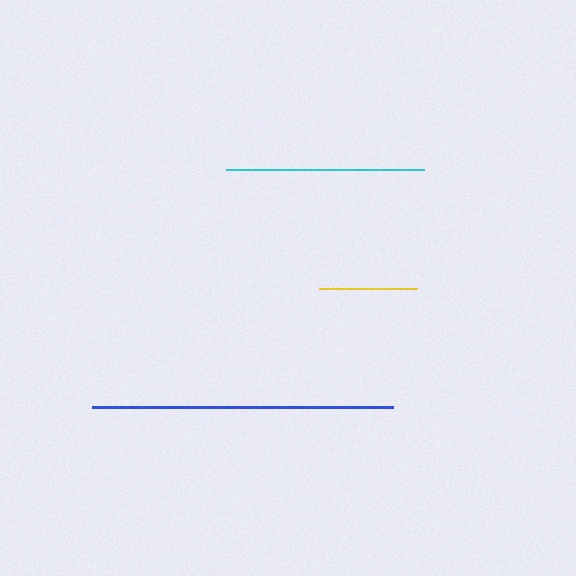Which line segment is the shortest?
The yellow line is the shortest at approximately 97 pixels.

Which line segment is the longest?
The blue line is the longest at approximately 301 pixels.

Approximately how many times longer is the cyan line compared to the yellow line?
The cyan line is approximately 2.0 times the length of the yellow line.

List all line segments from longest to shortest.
From longest to shortest: blue, cyan, yellow.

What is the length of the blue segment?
The blue segment is approximately 301 pixels long.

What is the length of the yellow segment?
The yellow segment is approximately 97 pixels long.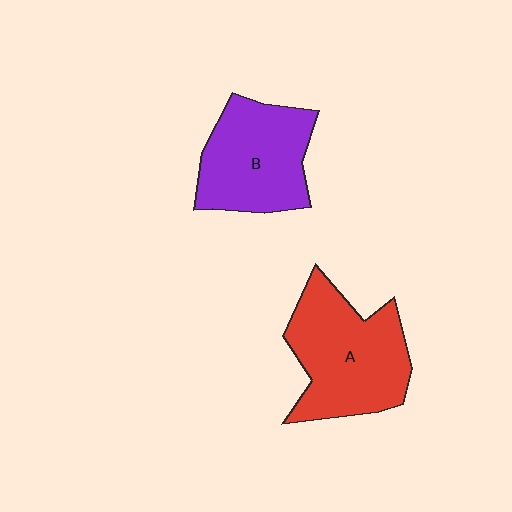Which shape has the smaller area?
Shape B (purple).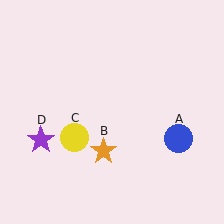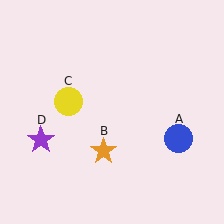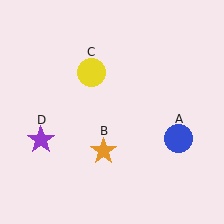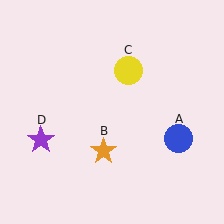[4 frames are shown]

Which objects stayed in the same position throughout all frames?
Blue circle (object A) and orange star (object B) and purple star (object D) remained stationary.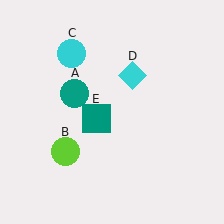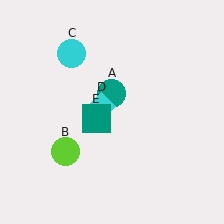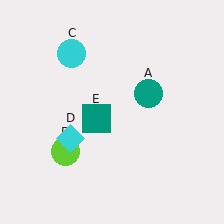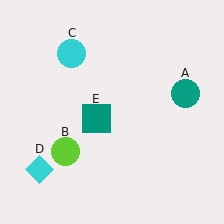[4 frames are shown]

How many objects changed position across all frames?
2 objects changed position: teal circle (object A), cyan diamond (object D).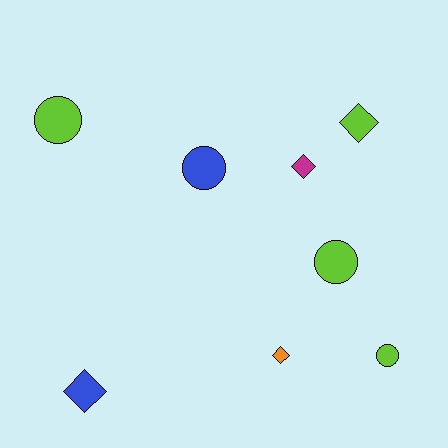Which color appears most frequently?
Lime, with 4 objects.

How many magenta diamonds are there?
There is 1 magenta diamond.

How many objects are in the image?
There are 8 objects.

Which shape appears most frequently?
Diamond, with 4 objects.